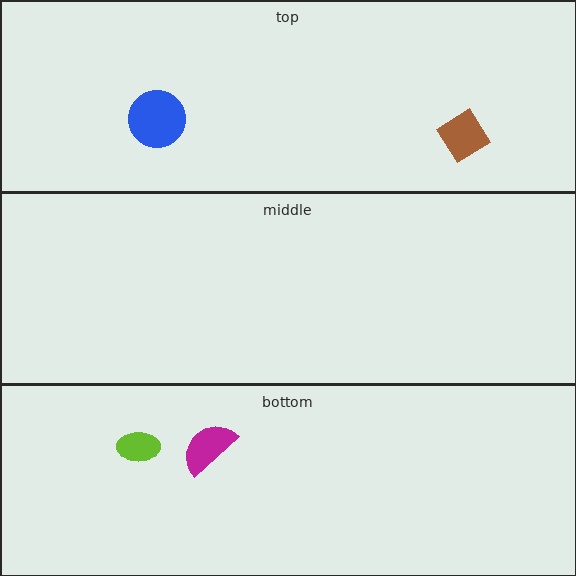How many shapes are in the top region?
2.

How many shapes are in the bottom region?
2.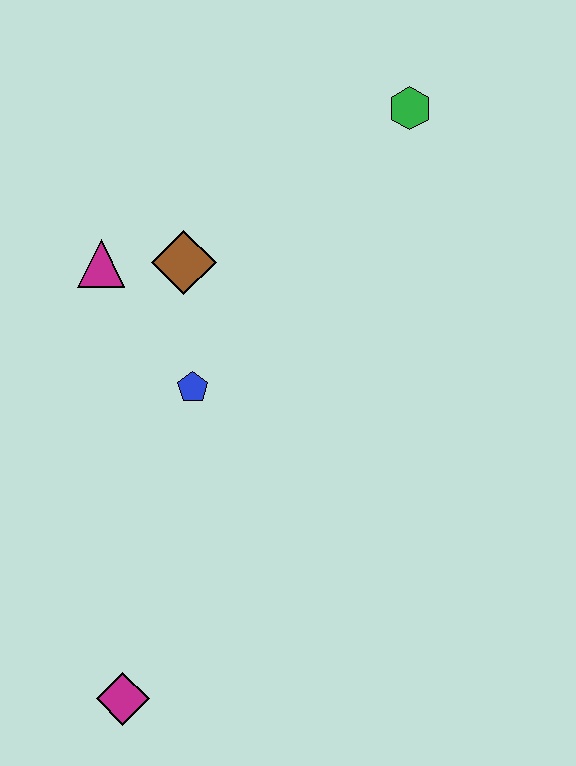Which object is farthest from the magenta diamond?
The green hexagon is farthest from the magenta diamond.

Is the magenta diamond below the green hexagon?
Yes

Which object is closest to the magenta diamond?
The blue pentagon is closest to the magenta diamond.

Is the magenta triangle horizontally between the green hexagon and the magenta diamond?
No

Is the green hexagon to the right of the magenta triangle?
Yes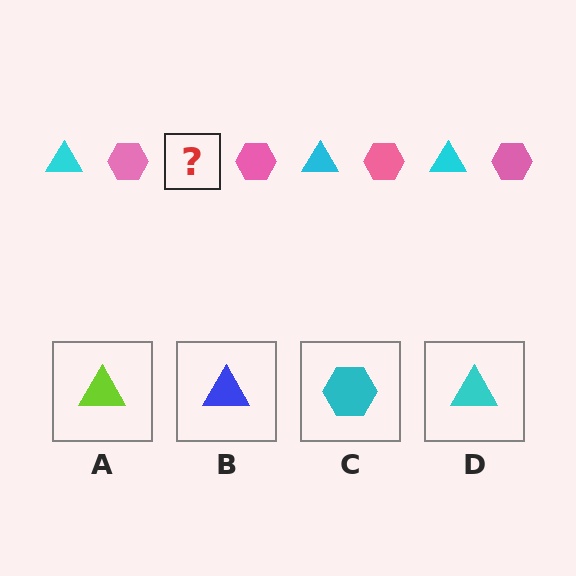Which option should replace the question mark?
Option D.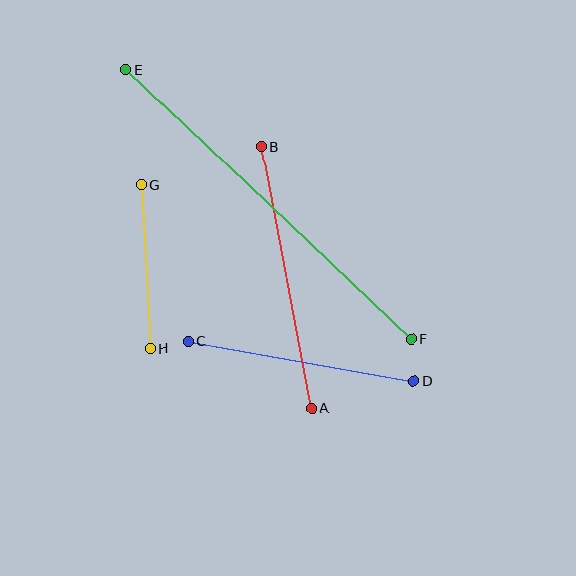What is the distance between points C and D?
The distance is approximately 229 pixels.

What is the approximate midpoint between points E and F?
The midpoint is at approximately (268, 204) pixels.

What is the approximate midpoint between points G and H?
The midpoint is at approximately (146, 266) pixels.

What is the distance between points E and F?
The distance is approximately 393 pixels.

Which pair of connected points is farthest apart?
Points E and F are farthest apart.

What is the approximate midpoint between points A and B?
The midpoint is at approximately (287, 277) pixels.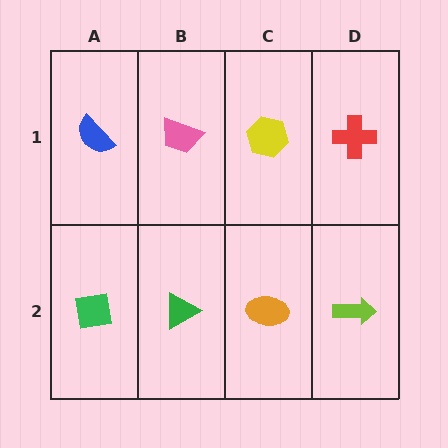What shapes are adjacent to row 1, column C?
An orange ellipse (row 2, column C), a pink trapezoid (row 1, column B), a red cross (row 1, column D).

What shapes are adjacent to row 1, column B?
A green triangle (row 2, column B), a blue semicircle (row 1, column A), a yellow hexagon (row 1, column C).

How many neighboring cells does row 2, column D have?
2.